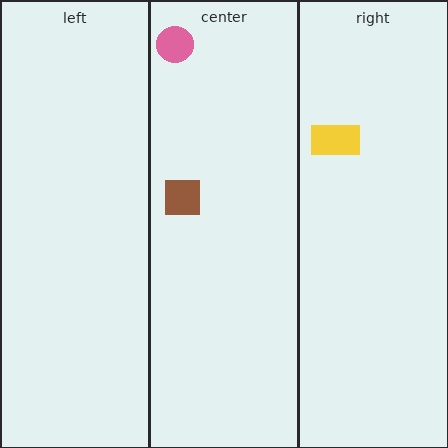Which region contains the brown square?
The center region.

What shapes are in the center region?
The pink circle, the brown square.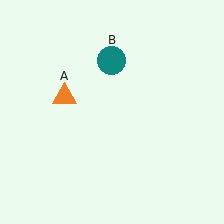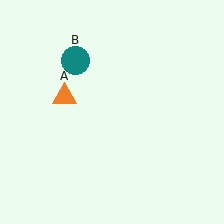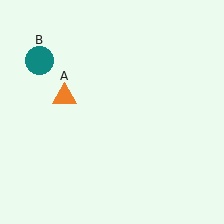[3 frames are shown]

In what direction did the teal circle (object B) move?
The teal circle (object B) moved left.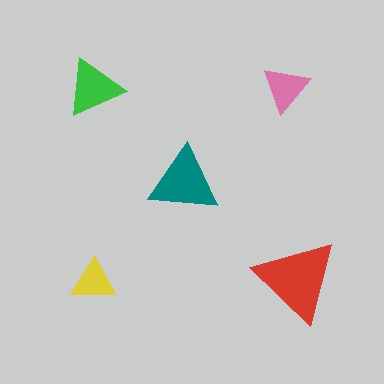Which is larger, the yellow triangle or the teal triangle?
The teal one.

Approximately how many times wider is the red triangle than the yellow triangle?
About 2 times wider.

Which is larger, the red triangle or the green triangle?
The red one.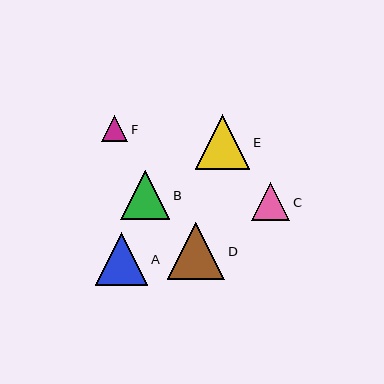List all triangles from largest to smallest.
From largest to smallest: D, E, A, B, C, F.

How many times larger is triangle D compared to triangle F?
Triangle D is approximately 2.2 times the size of triangle F.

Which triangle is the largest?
Triangle D is the largest with a size of approximately 57 pixels.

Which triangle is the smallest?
Triangle F is the smallest with a size of approximately 26 pixels.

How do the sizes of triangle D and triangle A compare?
Triangle D and triangle A are approximately the same size.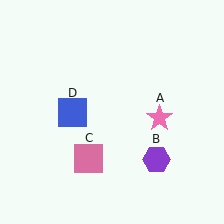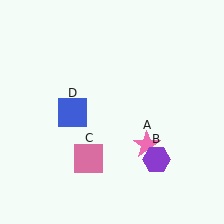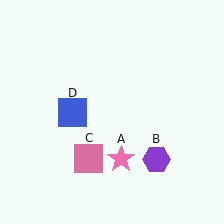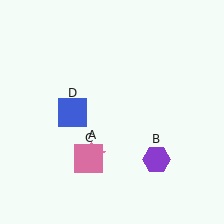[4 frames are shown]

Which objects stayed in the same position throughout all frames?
Purple hexagon (object B) and pink square (object C) and blue square (object D) remained stationary.